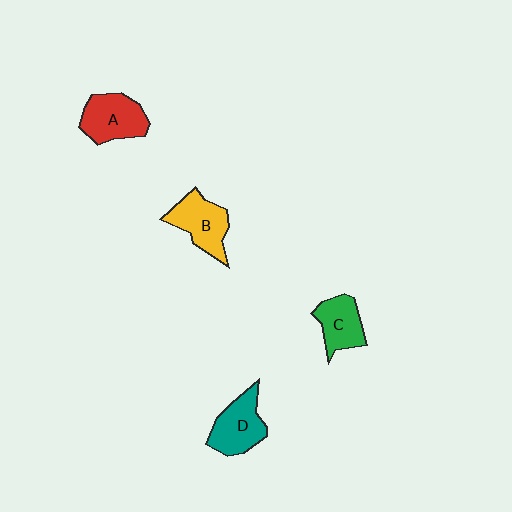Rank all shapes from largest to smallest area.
From largest to smallest: A (red), B (yellow), D (teal), C (green).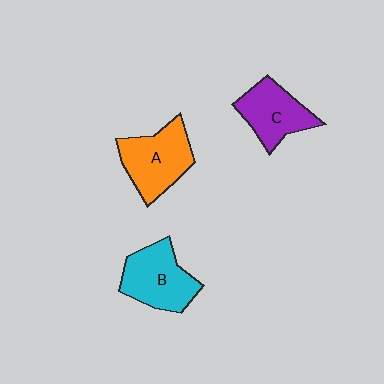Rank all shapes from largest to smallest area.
From largest to smallest: A (orange), B (cyan), C (purple).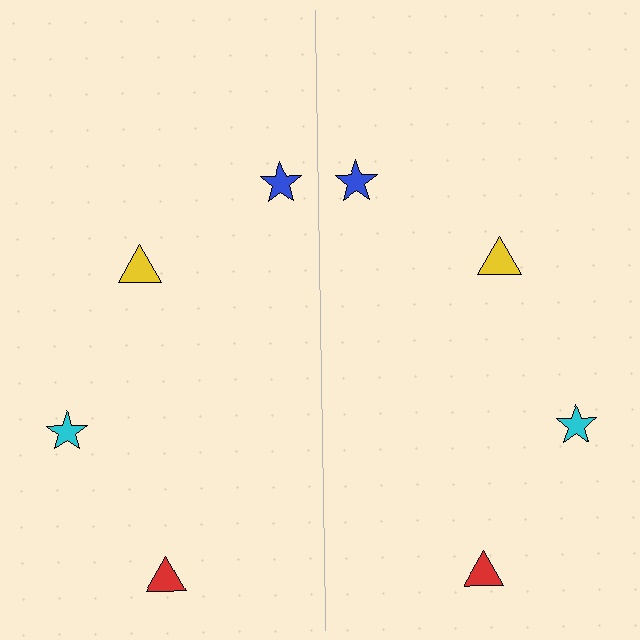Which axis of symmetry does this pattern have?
The pattern has a vertical axis of symmetry running through the center of the image.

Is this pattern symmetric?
Yes, this pattern has bilateral (reflection) symmetry.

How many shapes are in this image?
There are 8 shapes in this image.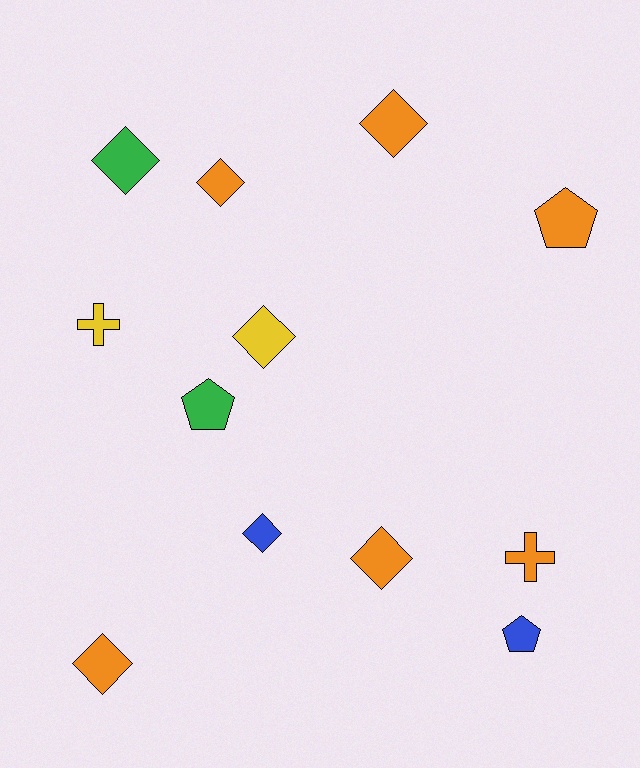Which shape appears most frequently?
Diamond, with 7 objects.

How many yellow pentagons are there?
There are no yellow pentagons.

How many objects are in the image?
There are 12 objects.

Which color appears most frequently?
Orange, with 6 objects.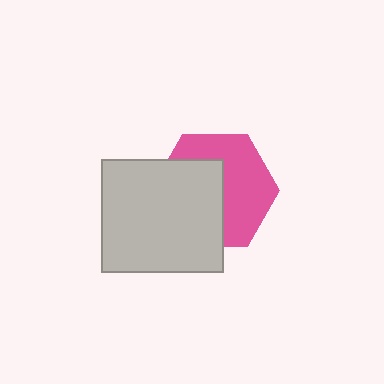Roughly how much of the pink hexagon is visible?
About half of it is visible (roughly 53%).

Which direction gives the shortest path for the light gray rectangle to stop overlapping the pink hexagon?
Moving toward the lower-left gives the shortest separation.